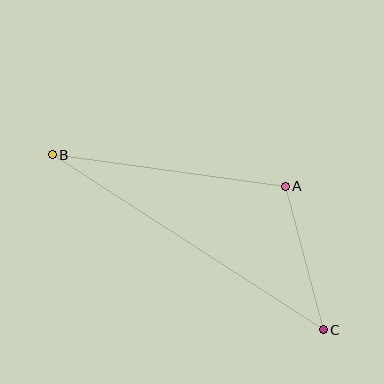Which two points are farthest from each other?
Points B and C are farthest from each other.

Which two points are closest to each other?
Points A and C are closest to each other.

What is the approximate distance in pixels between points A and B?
The distance between A and B is approximately 235 pixels.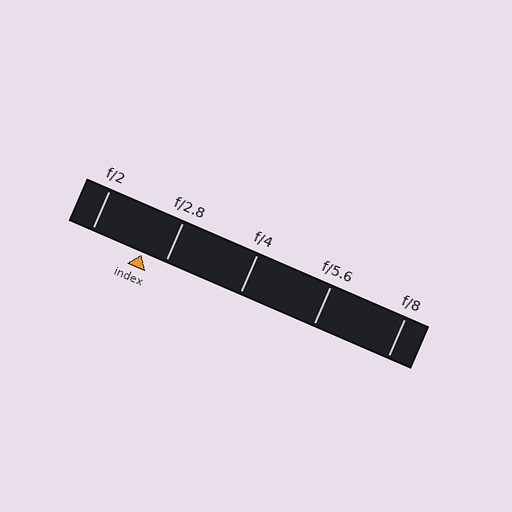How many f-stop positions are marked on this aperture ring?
There are 5 f-stop positions marked.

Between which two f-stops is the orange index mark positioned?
The index mark is between f/2 and f/2.8.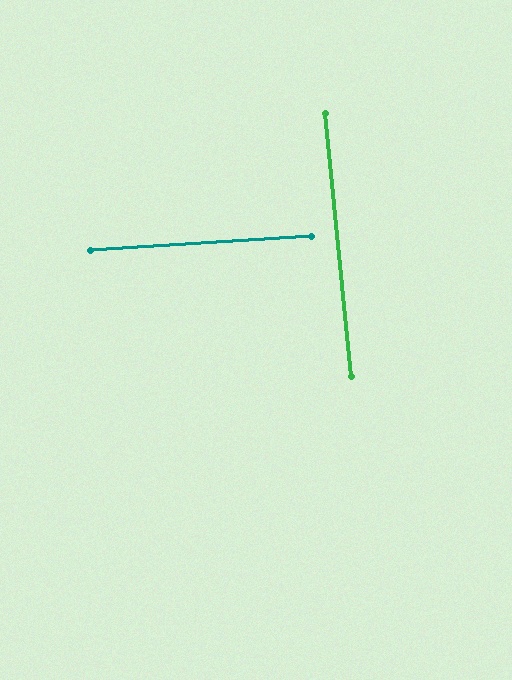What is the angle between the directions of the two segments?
Approximately 88 degrees.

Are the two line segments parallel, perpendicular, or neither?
Perpendicular — they meet at approximately 88°.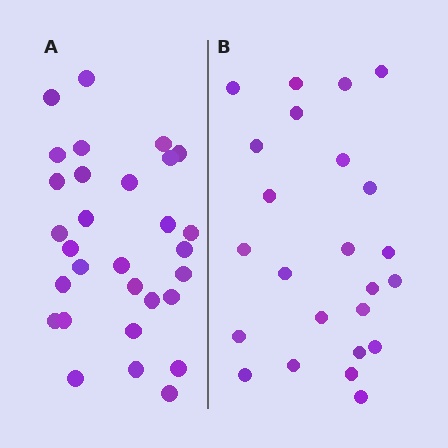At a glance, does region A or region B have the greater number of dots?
Region A (the left region) has more dots.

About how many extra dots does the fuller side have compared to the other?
Region A has about 6 more dots than region B.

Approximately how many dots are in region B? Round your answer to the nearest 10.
About 20 dots. (The exact count is 24, which rounds to 20.)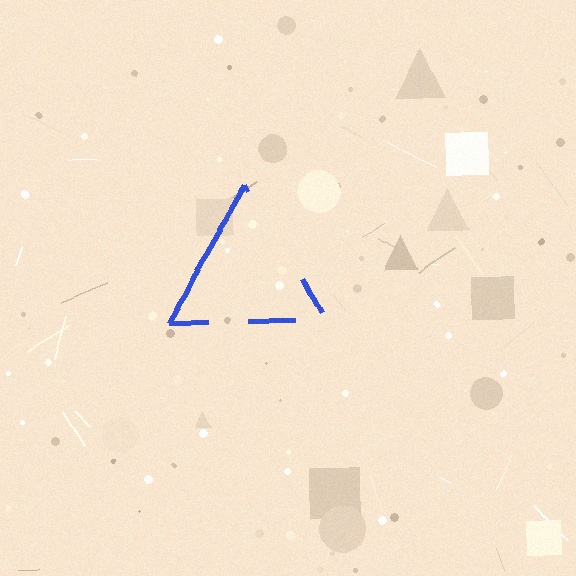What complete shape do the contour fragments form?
The contour fragments form a triangle.